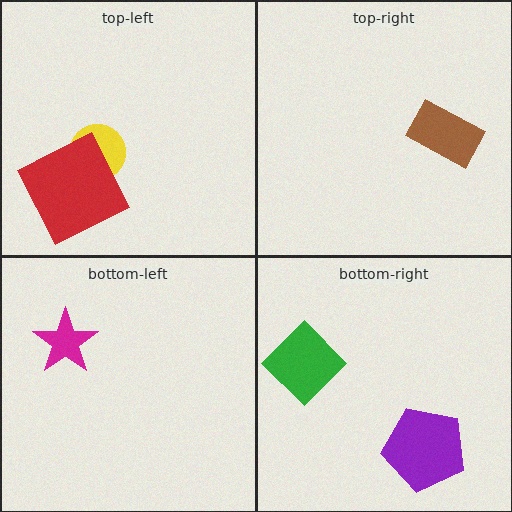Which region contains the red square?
The top-left region.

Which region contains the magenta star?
The bottom-left region.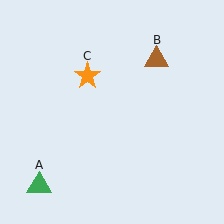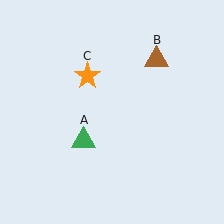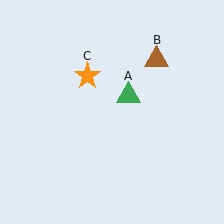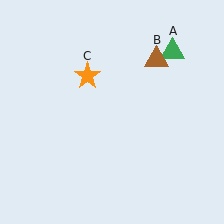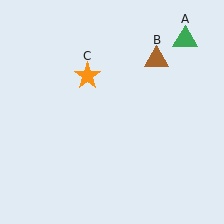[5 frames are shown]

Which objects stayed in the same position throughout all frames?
Brown triangle (object B) and orange star (object C) remained stationary.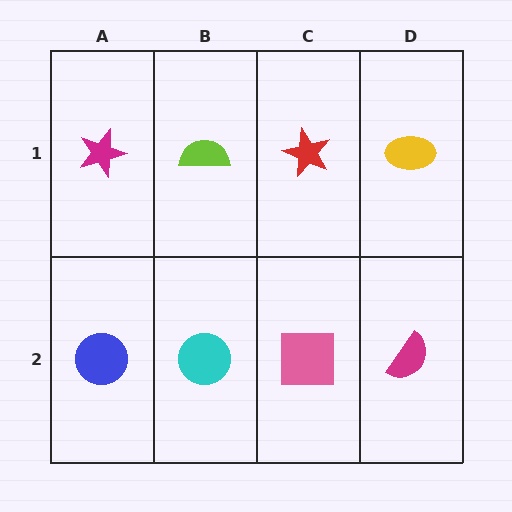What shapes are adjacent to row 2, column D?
A yellow ellipse (row 1, column D), a pink square (row 2, column C).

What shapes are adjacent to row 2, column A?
A magenta star (row 1, column A), a cyan circle (row 2, column B).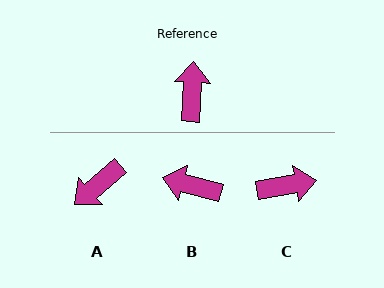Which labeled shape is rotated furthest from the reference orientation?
A, about 134 degrees away.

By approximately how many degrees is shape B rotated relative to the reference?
Approximately 79 degrees counter-clockwise.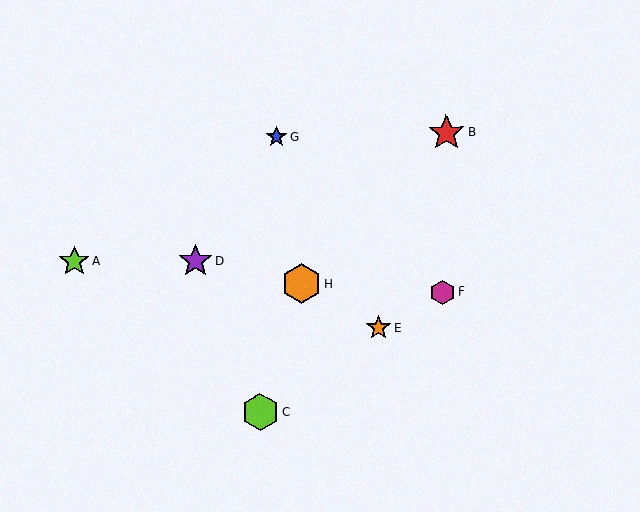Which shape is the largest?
The orange hexagon (labeled H) is the largest.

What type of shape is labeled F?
Shape F is a magenta hexagon.